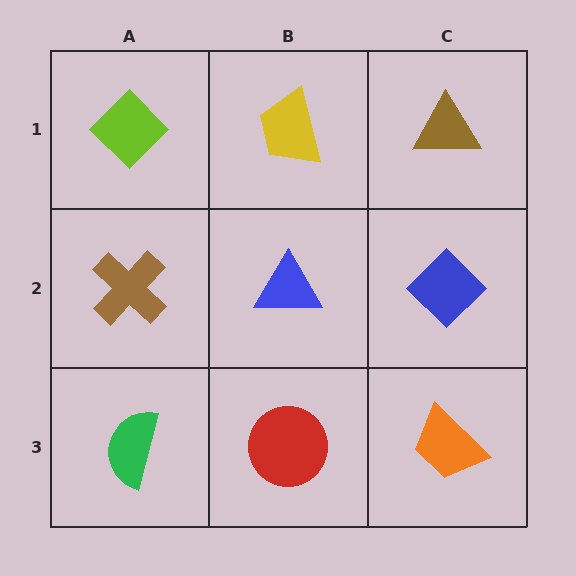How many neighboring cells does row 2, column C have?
3.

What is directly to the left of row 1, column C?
A yellow trapezoid.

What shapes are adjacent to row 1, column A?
A brown cross (row 2, column A), a yellow trapezoid (row 1, column B).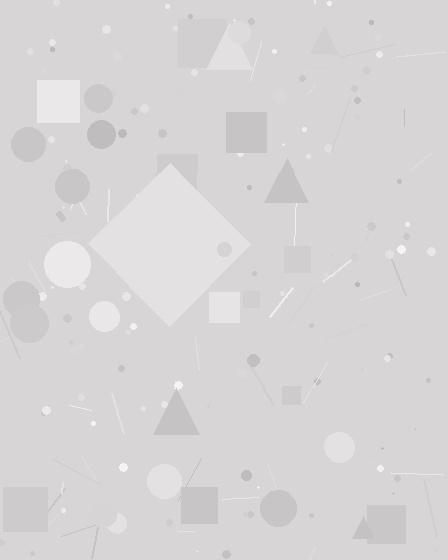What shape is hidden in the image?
A diamond is hidden in the image.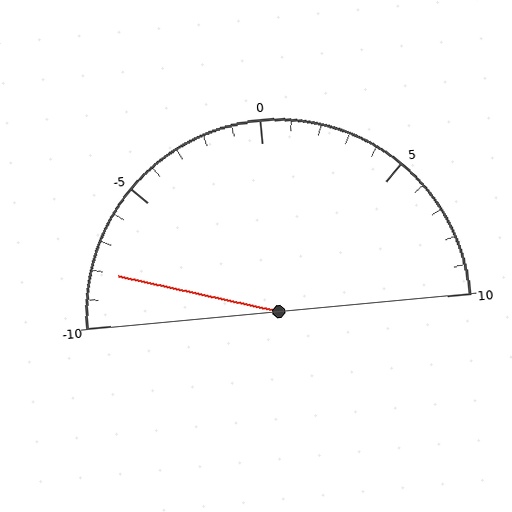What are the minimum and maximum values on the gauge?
The gauge ranges from -10 to 10.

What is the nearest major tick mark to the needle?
The nearest major tick mark is -10.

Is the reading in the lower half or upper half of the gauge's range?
The reading is in the lower half of the range (-10 to 10).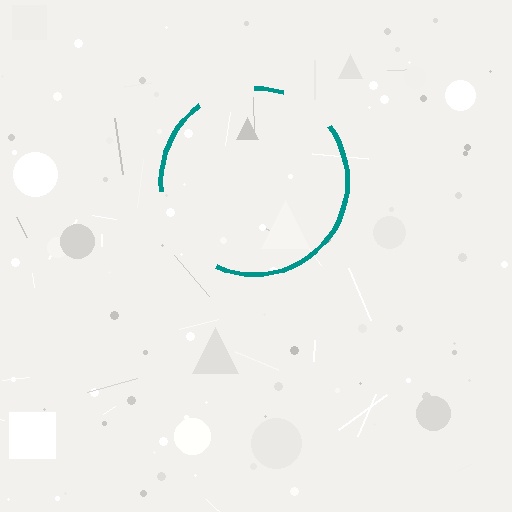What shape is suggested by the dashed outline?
The dashed outline suggests a circle.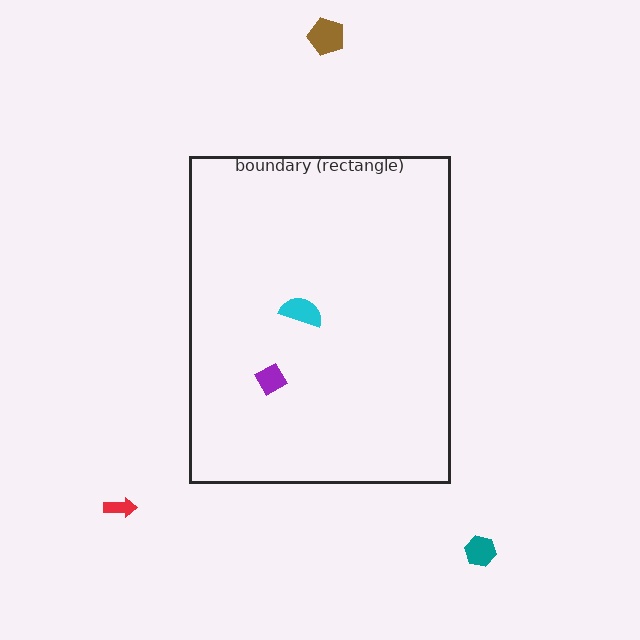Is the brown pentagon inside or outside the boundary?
Outside.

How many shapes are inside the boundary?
2 inside, 3 outside.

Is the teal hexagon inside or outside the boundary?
Outside.